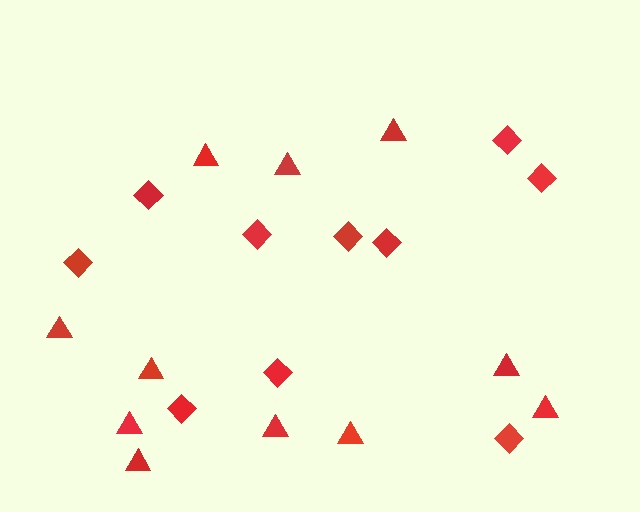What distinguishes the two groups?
There are 2 groups: one group of diamonds (10) and one group of triangles (11).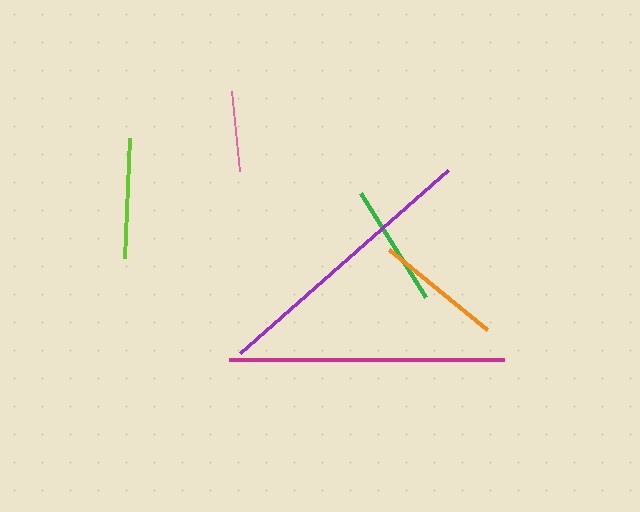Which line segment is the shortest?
The pink line is the shortest at approximately 81 pixels.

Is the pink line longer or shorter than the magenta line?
The magenta line is longer than the pink line.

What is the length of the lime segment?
The lime segment is approximately 121 pixels long.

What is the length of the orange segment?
The orange segment is approximately 127 pixels long.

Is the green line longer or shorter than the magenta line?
The magenta line is longer than the green line.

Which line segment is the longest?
The purple line is the longest at approximately 277 pixels.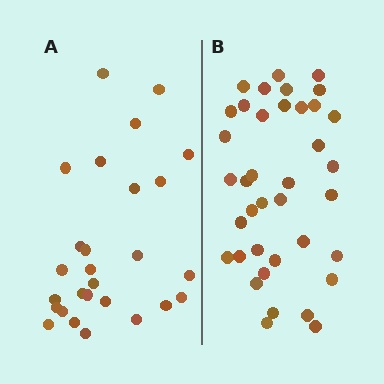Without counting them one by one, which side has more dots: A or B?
Region B (the right region) has more dots.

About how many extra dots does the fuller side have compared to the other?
Region B has roughly 12 or so more dots than region A.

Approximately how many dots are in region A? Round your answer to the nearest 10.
About 30 dots. (The exact count is 27, which rounds to 30.)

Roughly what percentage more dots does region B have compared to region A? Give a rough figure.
About 40% more.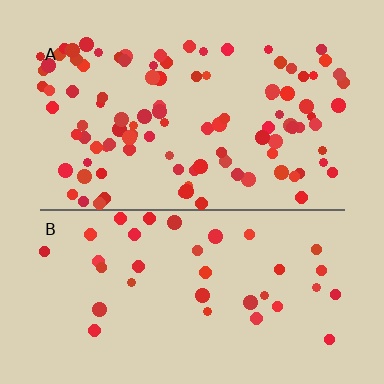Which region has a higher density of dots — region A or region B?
A (the top).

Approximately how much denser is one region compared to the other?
Approximately 2.8× — region A over region B.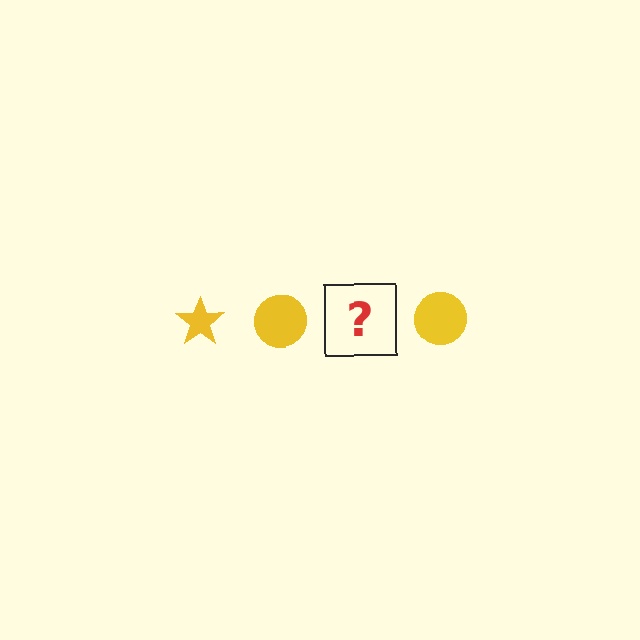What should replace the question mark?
The question mark should be replaced with a yellow star.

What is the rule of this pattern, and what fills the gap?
The rule is that the pattern cycles through star, circle shapes in yellow. The gap should be filled with a yellow star.